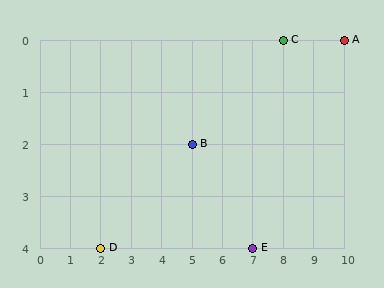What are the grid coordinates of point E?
Point E is at grid coordinates (7, 4).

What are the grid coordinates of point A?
Point A is at grid coordinates (10, 0).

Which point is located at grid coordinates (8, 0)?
Point C is at (8, 0).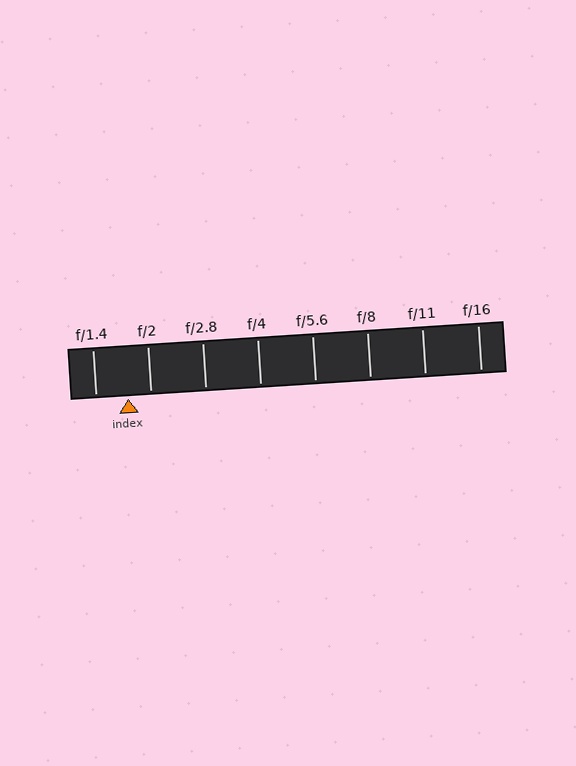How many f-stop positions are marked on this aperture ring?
There are 8 f-stop positions marked.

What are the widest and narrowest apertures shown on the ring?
The widest aperture shown is f/1.4 and the narrowest is f/16.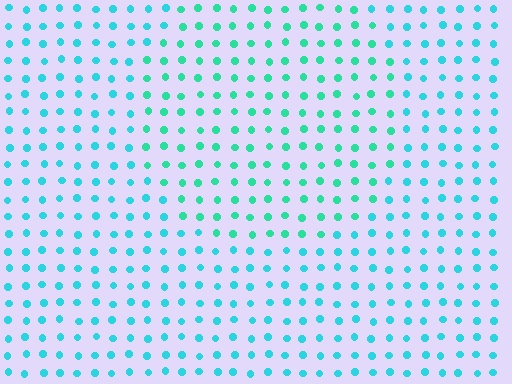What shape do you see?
I see a circle.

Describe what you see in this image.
The image is filled with small cyan elements in a uniform arrangement. A circle-shaped region is visible where the elements are tinted to a slightly different hue, forming a subtle color boundary.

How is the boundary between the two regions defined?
The boundary is defined purely by a slight shift in hue (about 25 degrees). Spacing, size, and orientation are identical on both sides.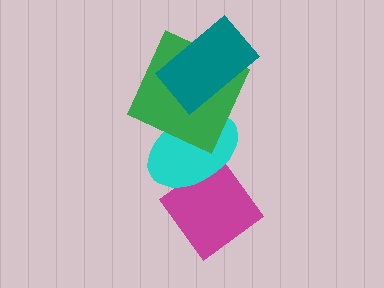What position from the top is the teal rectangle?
The teal rectangle is 1st from the top.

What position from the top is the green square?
The green square is 2nd from the top.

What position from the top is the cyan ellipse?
The cyan ellipse is 3rd from the top.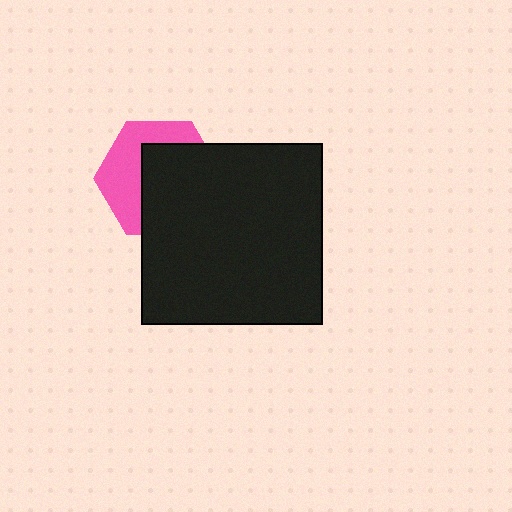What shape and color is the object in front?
The object in front is a black square.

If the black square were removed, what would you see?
You would see the complete pink hexagon.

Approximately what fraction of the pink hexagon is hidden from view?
Roughly 57% of the pink hexagon is hidden behind the black square.